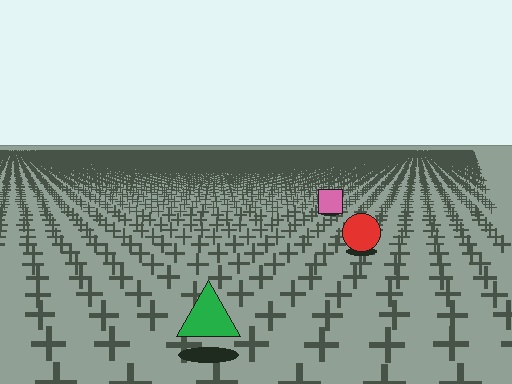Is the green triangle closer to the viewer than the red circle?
Yes. The green triangle is closer — you can tell from the texture gradient: the ground texture is coarser near it.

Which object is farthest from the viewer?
The pink square is farthest from the viewer. It appears smaller and the ground texture around it is denser.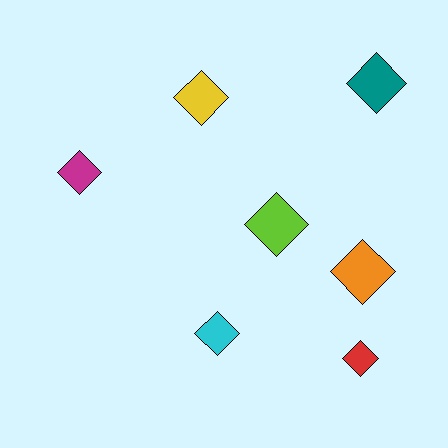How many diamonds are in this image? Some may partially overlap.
There are 7 diamonds.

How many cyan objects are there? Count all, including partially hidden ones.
There is 1 cyan object.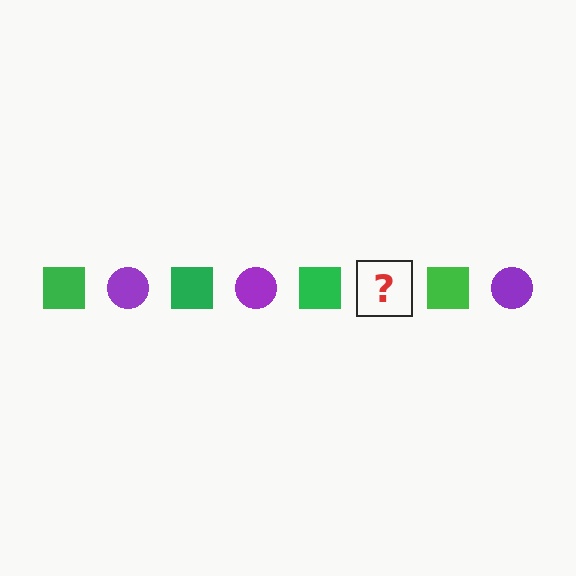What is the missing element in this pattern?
The missing element is a purple circle.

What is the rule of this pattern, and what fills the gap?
The rule is that the pattern alternates between green square and purple circle. The gap should be filled with a purple circle.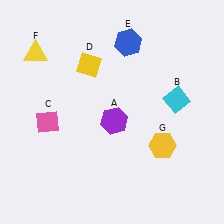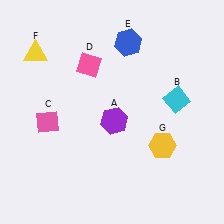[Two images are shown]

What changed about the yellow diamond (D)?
In Image 1, D is yellow. In Image 2, it changed to pink.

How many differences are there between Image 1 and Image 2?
There is 1 difference between the two images.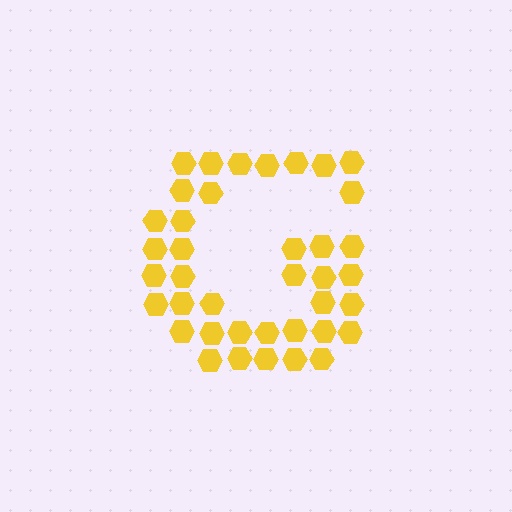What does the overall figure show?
The overall figure shows the letter G.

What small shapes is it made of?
It is made of small hexagons.